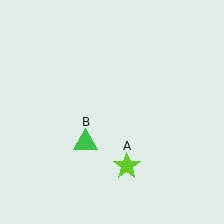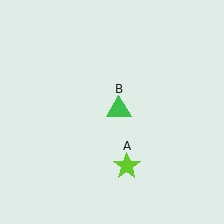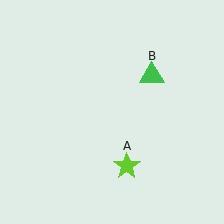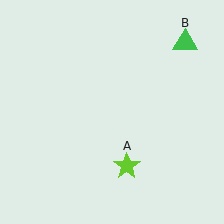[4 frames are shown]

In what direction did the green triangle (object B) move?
The green triangle (object B) moved up and to the right.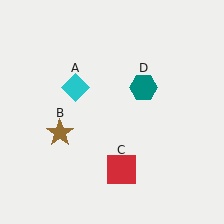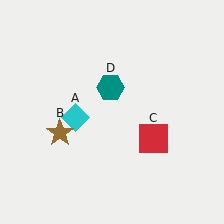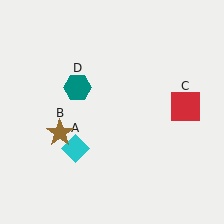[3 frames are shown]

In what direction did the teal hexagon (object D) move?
The teal hexagon (object D) moved left.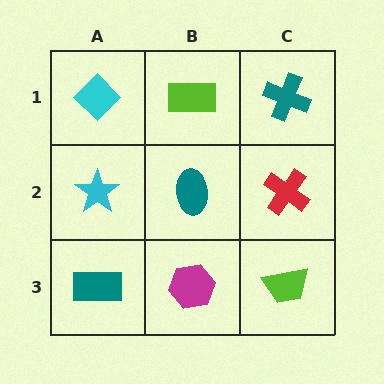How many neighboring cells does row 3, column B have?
3.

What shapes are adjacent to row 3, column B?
A teal ellipse (row 2, column B), a teal rectangle (row 3, column A), a lime trapezoid (row 3, column C).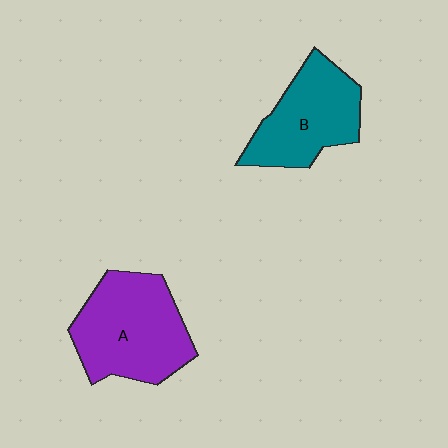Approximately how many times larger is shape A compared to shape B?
Approximately 1.2 times.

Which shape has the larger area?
Shape A (purple).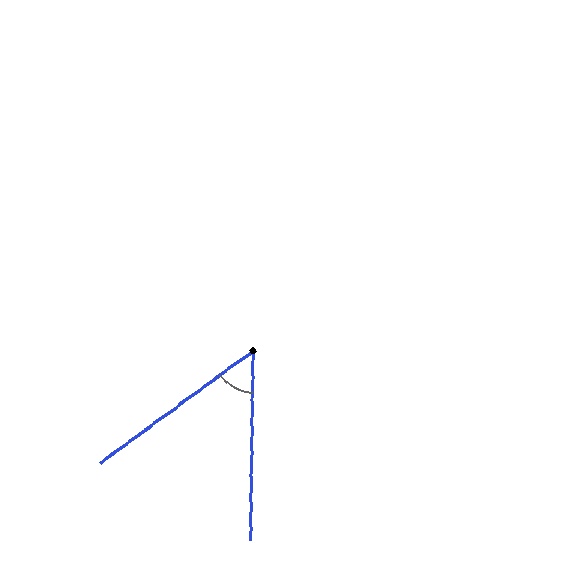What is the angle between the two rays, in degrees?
Approximately 53 degrees.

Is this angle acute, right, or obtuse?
It is acute.